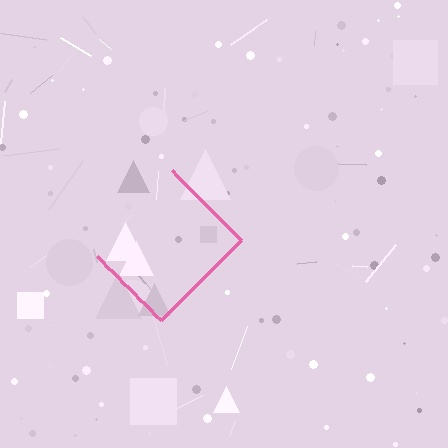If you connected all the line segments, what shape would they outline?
They would outline a diamond.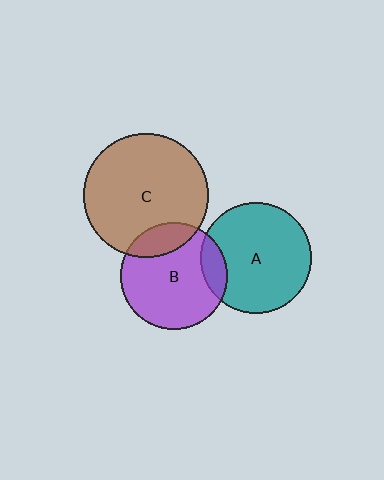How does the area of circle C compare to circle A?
Approximately 1.3 times.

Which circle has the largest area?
Circle C (brown).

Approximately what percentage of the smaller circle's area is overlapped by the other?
Approximately 15%.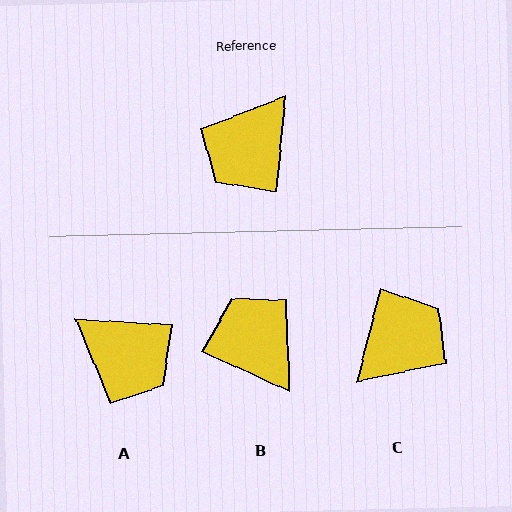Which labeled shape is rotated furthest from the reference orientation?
C, about 171 degrees away.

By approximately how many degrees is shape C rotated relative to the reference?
Approximately 171 degrees counter-clockwise.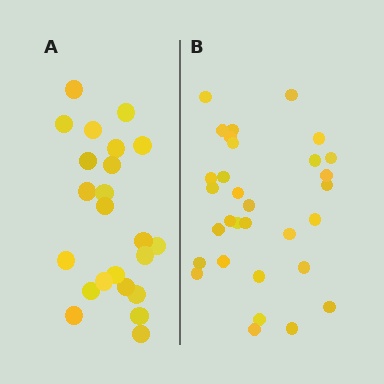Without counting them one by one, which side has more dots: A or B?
Region B (the right region) has more dots.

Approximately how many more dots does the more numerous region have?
Region B has roughly 8 or so more dots than region A.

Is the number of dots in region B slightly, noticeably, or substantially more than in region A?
Region B has noticeably more, but not dramatically so. The ratio is roughly 1.3 to 1.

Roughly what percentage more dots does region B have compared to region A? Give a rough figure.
About 35% more.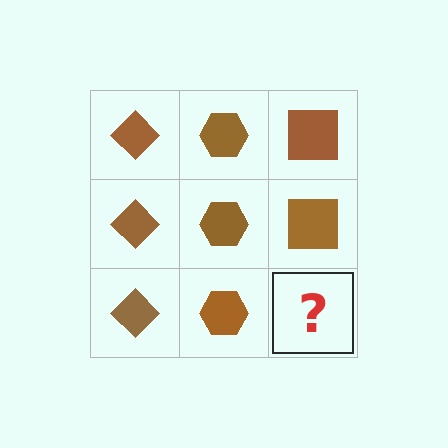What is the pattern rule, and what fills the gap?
The rule is that each column has a consistent shape. The gap should be filled with a brown square.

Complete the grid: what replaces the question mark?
The question mark should be replaced with a brown square.